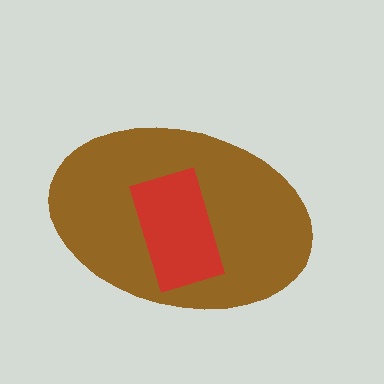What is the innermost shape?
The red rectangle.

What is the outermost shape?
The brown ellipse.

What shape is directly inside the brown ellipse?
The red rectangle.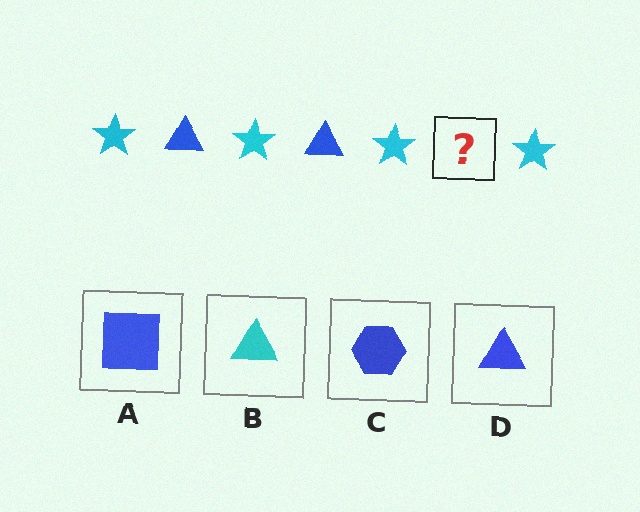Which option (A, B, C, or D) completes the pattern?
D.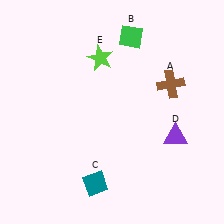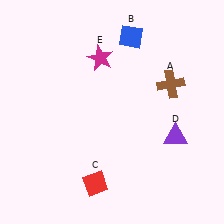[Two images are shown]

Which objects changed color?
B changed from green to blue. C changed from teal to red. E changed from lime to magenta.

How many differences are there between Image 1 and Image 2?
There are 3 differences between the two images.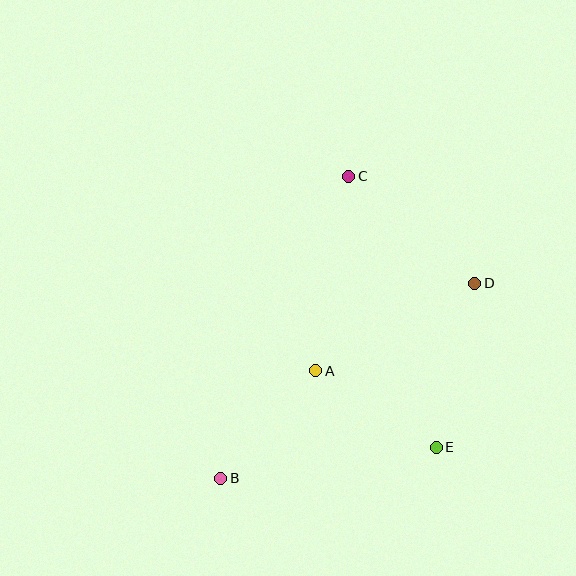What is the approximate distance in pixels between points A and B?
The distance between A and B is approximately 144 pixels.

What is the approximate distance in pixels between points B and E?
The distance between B and E is approximately 218 pixels.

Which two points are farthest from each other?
Points B and C are farthest from each other.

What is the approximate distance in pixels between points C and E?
The distance between C and E is approximately 285 pixels.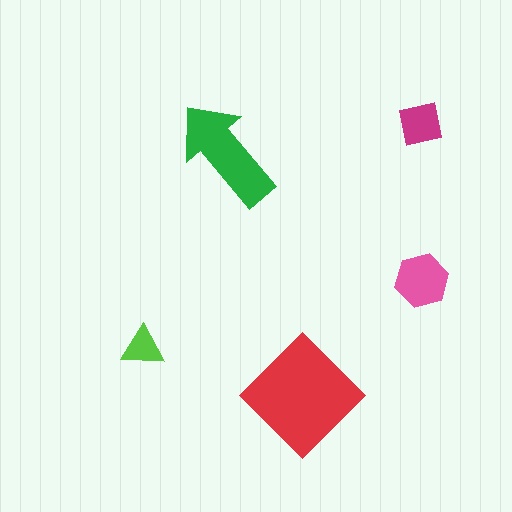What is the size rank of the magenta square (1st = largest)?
4th.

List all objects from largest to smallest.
The red diamond, the green arrow, the pink hexagon, the magenta square, the lime triangle.